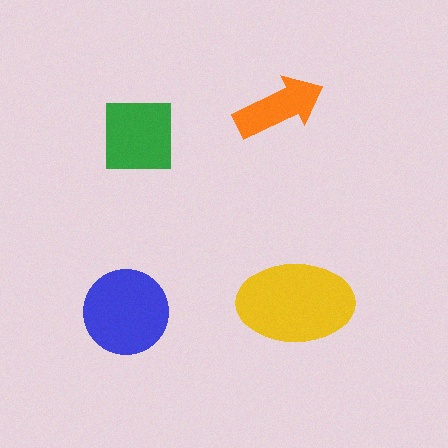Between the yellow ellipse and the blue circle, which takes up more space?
The yellow ellipse.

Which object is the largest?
The yellow ellipse.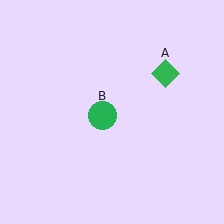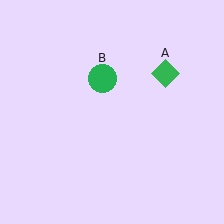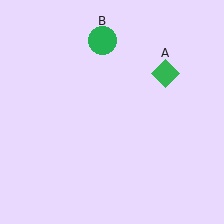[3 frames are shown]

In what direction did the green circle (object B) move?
The green circle (object B) moved up.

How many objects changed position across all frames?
1 object changed position: green circle (object B).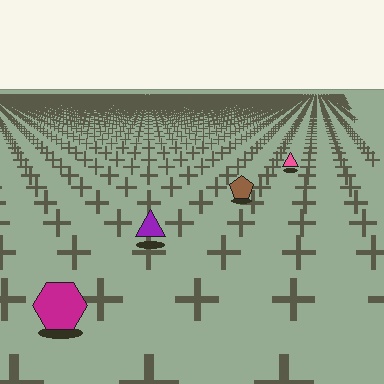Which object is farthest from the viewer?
The pink triangle is farthest from the viewer. It appears smaller and the ground texture around it is denser.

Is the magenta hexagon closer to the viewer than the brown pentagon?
Yes. The magenta hexagon is closer — you can tell from the texture gradient: the ground texture is coarser near it.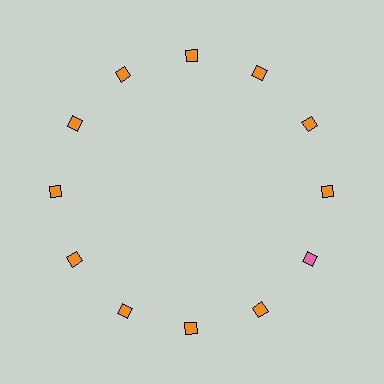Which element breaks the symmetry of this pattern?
The pink diamond at roughly the 4 o'clock position breaks the symmetry. All other shapes are orange diamonds.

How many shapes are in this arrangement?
There are 12 shapes arranged in a ring pattern.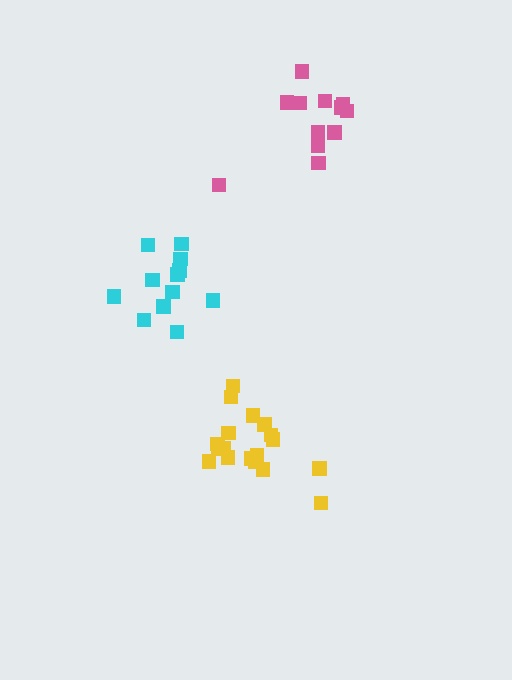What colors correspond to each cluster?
The clusters are colored: pink, yellow, cyan.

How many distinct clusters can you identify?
There are 3 distinct clusters.